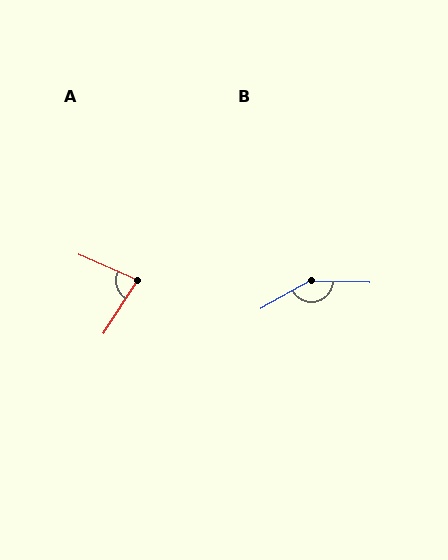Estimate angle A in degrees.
Approximately 81 degrees.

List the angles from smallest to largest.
A (81°), B (149°).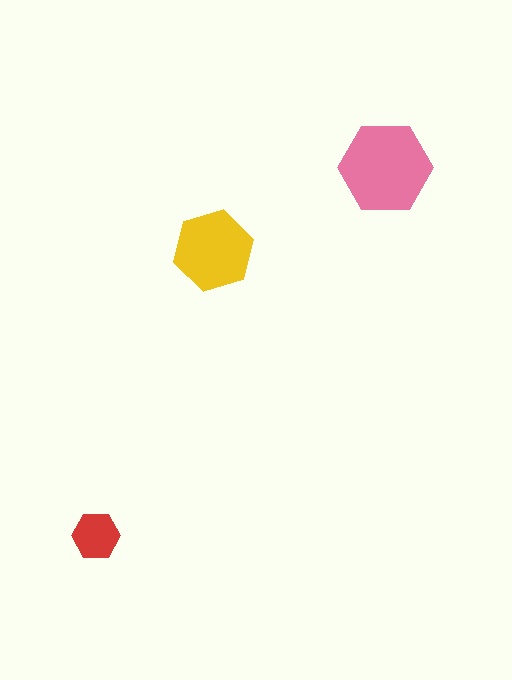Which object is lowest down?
The red hexagon is bottommost.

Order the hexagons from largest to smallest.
the pink one, the yellow one, the red one.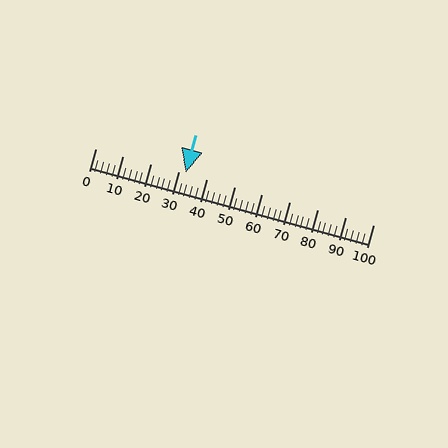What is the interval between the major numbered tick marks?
The major tick marks are spaced 10 units apart.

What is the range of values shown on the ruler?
The ruler shows values from 0 to 100.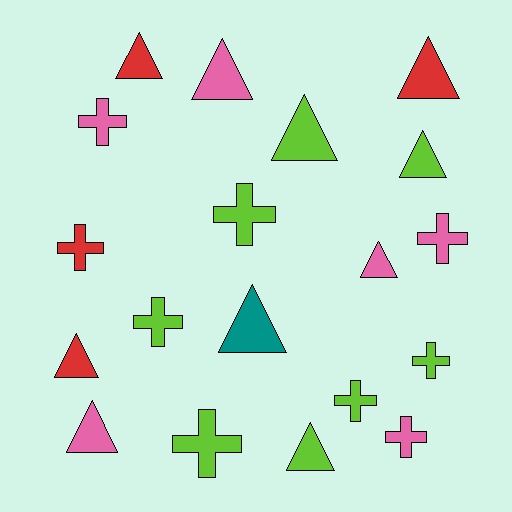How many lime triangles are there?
There are 3 lime triangles.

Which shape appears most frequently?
Triangle, with 10 objects.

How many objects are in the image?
There are 19 objects.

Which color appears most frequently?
Lime, with 8 objects.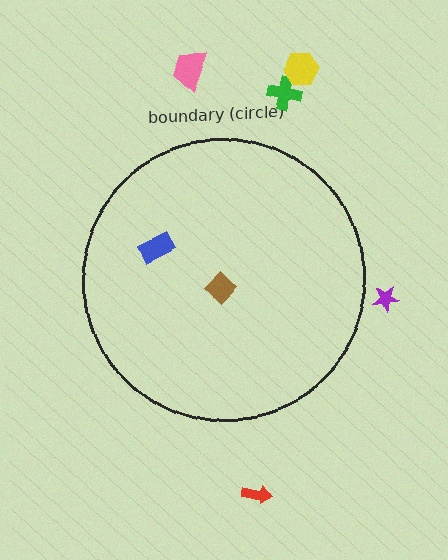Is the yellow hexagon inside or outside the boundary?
Outside.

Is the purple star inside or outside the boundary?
Outside.